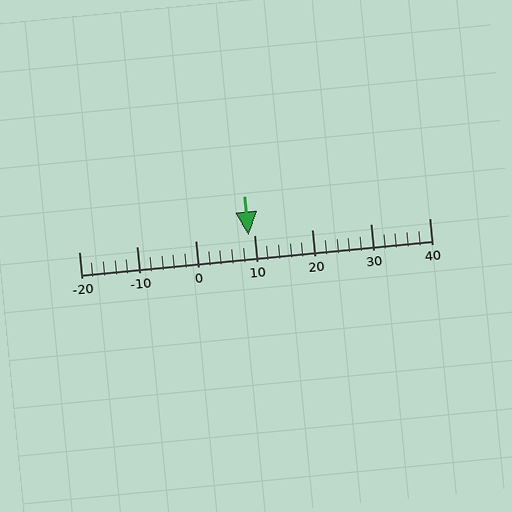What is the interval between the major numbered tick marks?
The major tick marks are spaced 10 units apart.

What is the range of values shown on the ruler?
The ruler shows values from -20 to 40.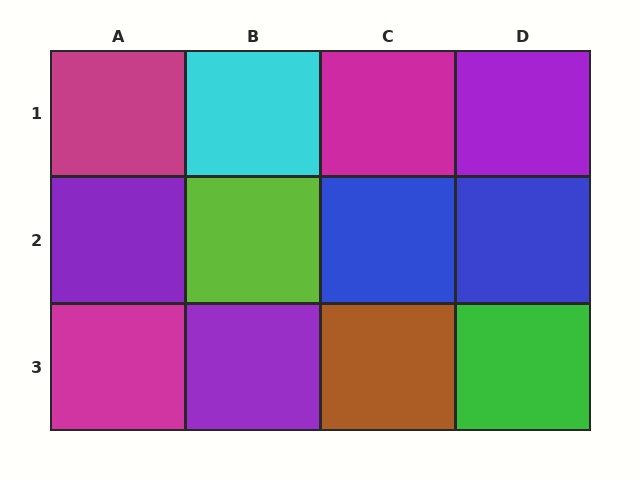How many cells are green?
1 cell is green.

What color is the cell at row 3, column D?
Green.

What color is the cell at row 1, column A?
Magenta.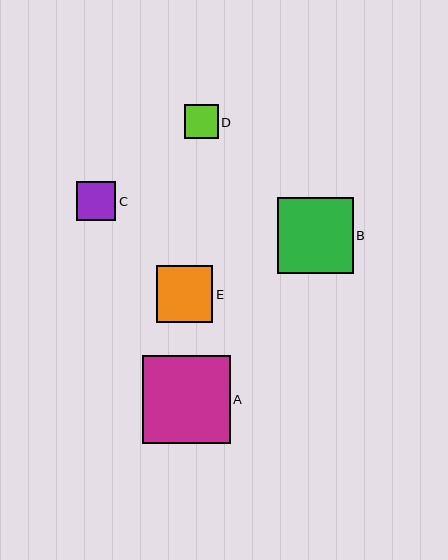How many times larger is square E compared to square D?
Square E is approximately 1.7 times the size of square D.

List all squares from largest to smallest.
From largest to smallest: A, B, E, C, D.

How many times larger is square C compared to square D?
Square C is approximately 1.2 times the size of square D.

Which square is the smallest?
Square D is the smallest with a size of approximately 34 pixels.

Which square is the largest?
Square A is the largest with a size of approximately 88 pixels.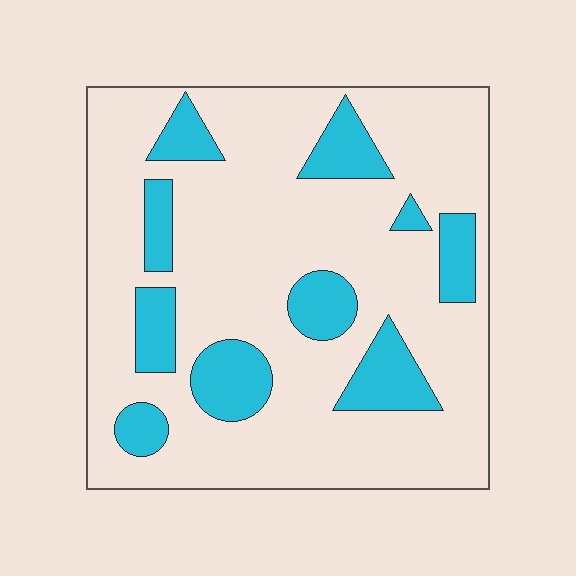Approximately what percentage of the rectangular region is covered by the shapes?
Approximately 20%.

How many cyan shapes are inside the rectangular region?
10.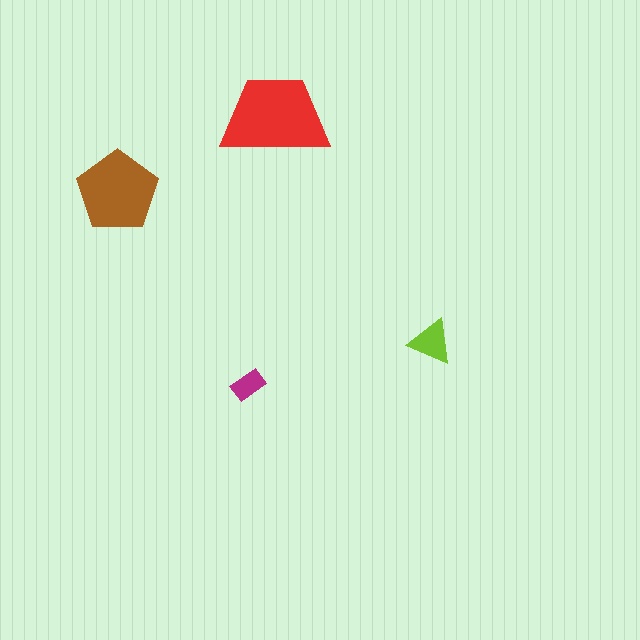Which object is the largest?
The red trapezoid.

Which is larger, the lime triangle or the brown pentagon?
The brown pentagon.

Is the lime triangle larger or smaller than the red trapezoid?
Smaller.